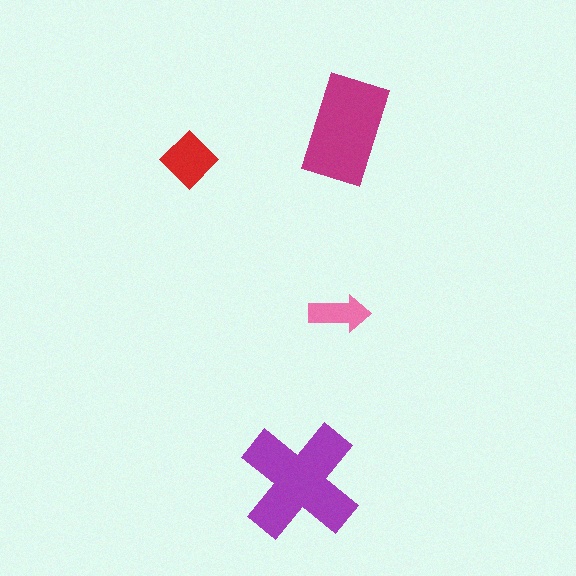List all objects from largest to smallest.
The purple cross, the magenta rectangle, the red diamond, the pink arrow.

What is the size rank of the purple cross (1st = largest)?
1st.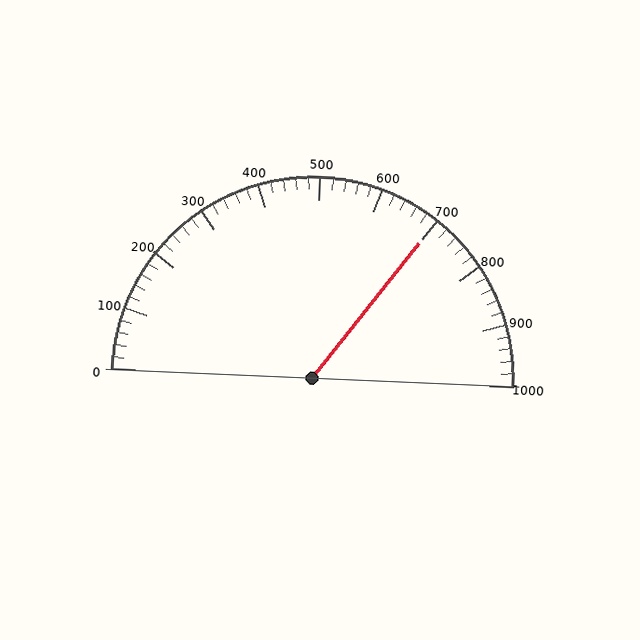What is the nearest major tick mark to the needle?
The nearest major tick mark is 700.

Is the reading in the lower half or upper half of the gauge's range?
The reading is in the upper half of the range (0 to 1000).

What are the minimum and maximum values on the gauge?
The gauge ranges from 0 to 1000.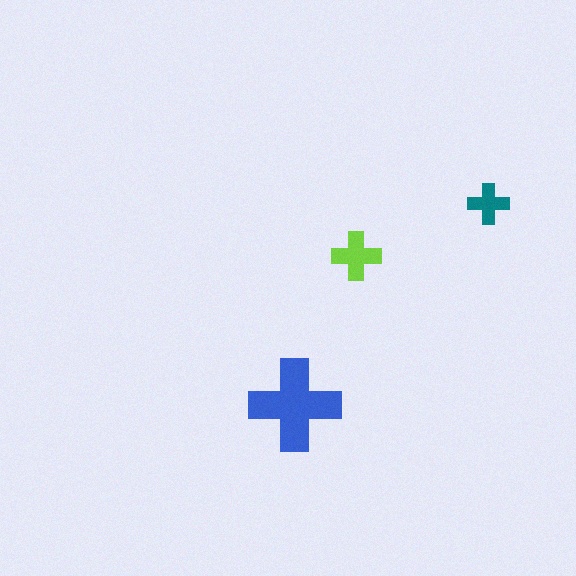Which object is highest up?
The teal cross is topmost.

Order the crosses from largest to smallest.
the blue one, the lime one, the teal one.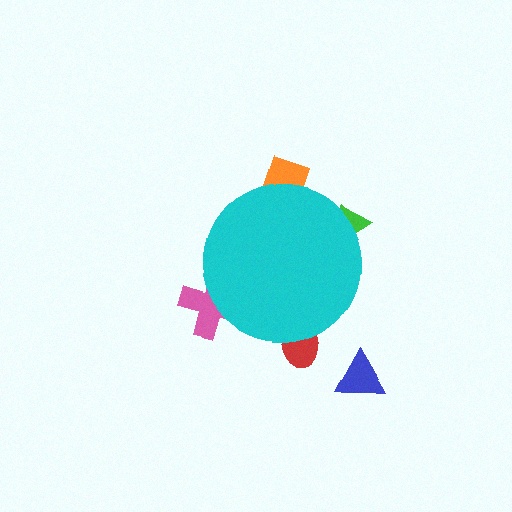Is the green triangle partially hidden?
Yes, the green triangle is partially hidden behind the cyan circle.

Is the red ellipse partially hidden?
Yes, the red ellipse is partially hidden behind the cyan circle.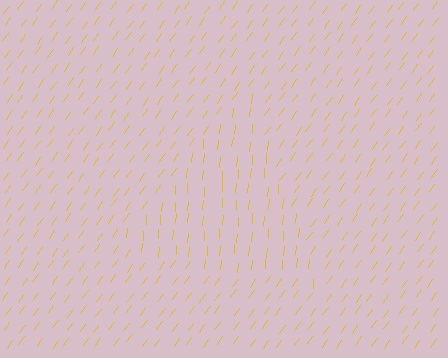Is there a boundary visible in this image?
Yes, there is a texture boundary formed by a change in line orientation.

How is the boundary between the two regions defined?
The boundary is defined purely by a change in line orientation (approximately 31 degrees difference). All lines are the same color and thickness.